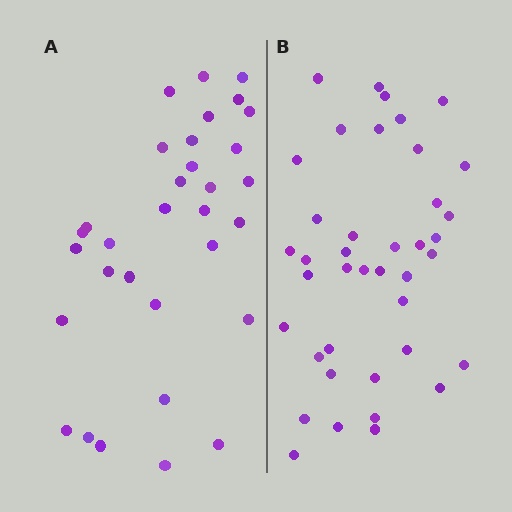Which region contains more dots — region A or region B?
Region B (the right region) has more dots.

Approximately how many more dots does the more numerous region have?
Region B has roughly 8 or so more dots than region A.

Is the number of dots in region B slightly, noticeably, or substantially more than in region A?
Region B has noticeably more, but not dramatically so. The ratio is roughly 1.2 to 1.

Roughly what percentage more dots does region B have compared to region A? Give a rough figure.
About 25% more.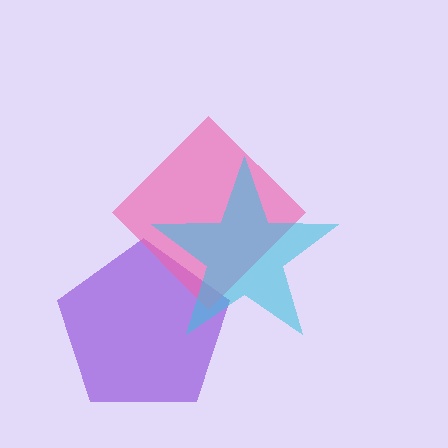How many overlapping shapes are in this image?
There are 3 overlapping shapes in the image.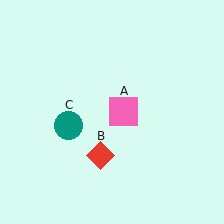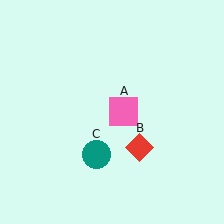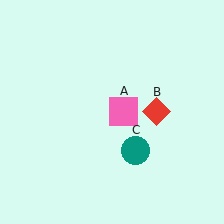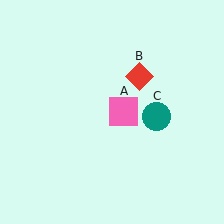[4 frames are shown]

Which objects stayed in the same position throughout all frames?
Pink square (object A) remained stationary.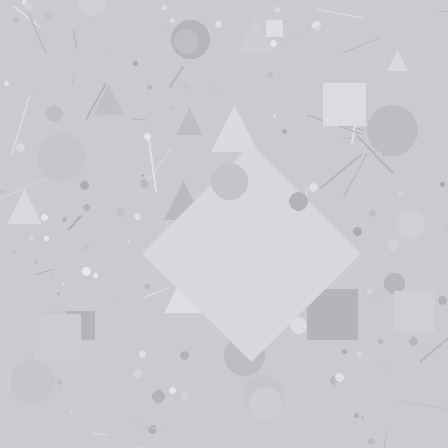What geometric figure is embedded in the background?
A diamond is embedded in the background.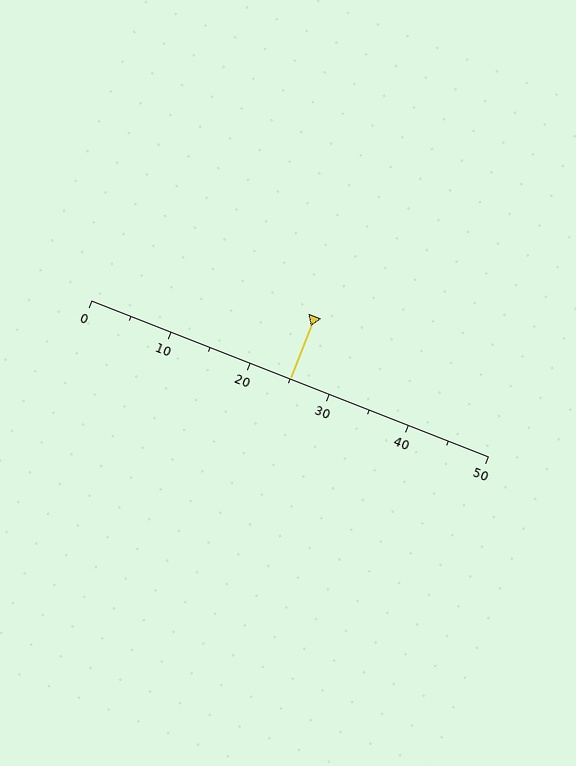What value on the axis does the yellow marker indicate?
The marker indicates approximately 25.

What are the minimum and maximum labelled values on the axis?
The axis runs from 0 to 50.